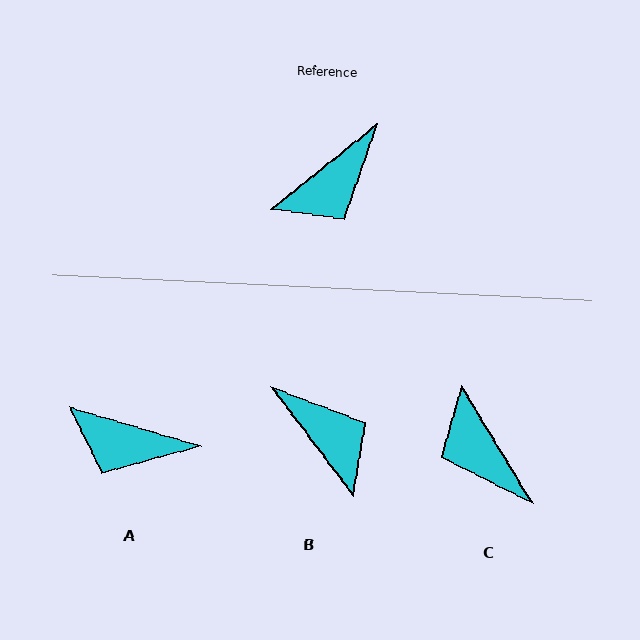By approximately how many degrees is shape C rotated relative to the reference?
Approximately 98 degrees clockwise.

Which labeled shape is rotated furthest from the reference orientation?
C, about 98 degrees away.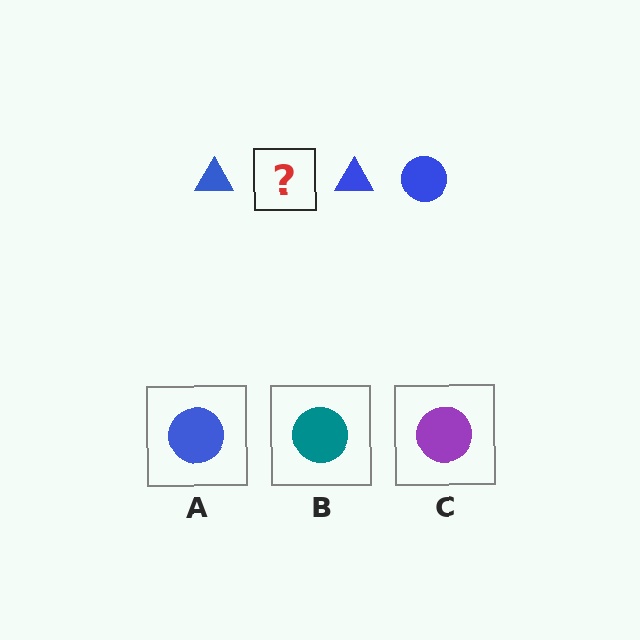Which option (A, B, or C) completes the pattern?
A.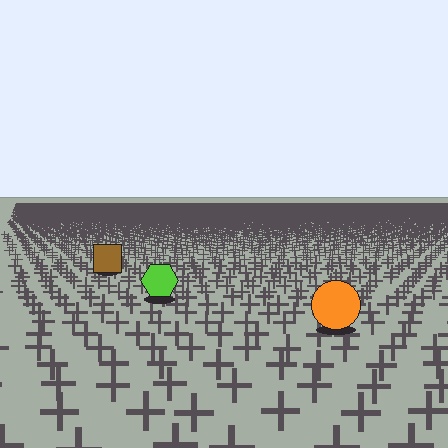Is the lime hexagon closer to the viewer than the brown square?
Yes. The lime hexagon is closer — you can tell from the texture gradient: the ground texture is coarser near it.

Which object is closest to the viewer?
The orange circle is closest. The texture marks near it are larger and more spread out.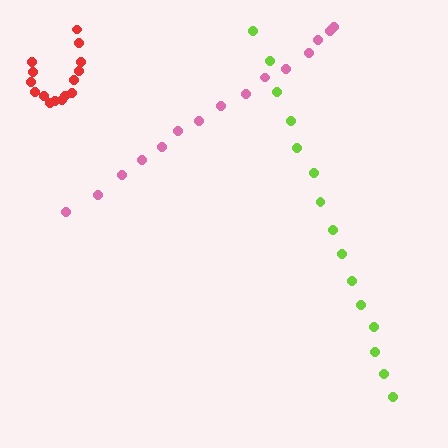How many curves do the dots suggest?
There are 3 distinct paths.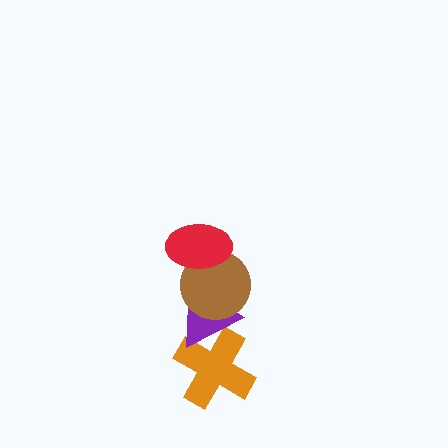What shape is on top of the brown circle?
The red ellipse is on top of the brown circle.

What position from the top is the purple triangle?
The purple triangle is 3rd from the top.